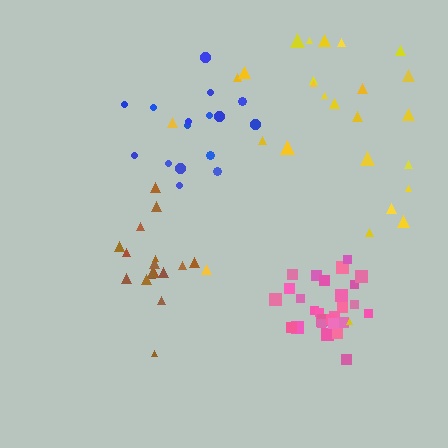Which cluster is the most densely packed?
Pink.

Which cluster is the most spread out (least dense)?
Yellow.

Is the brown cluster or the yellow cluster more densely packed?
Brown.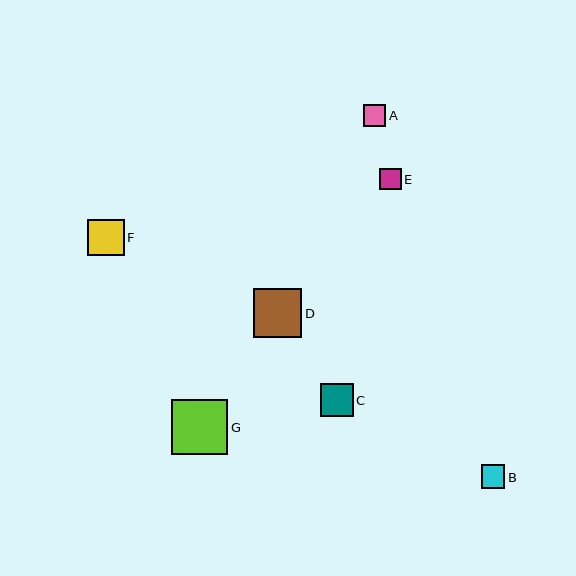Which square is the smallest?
Square E is the smallest with a size of approximately 21 pixels.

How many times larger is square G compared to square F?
Square G is approximately 1.5 times the size of square F.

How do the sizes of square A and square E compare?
Square A and square E are approximately the same size.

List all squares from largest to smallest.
From largest to smallest: G, D, F, C, B, A, E.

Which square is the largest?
Square G is the largest with a size of approximately 56 pixels.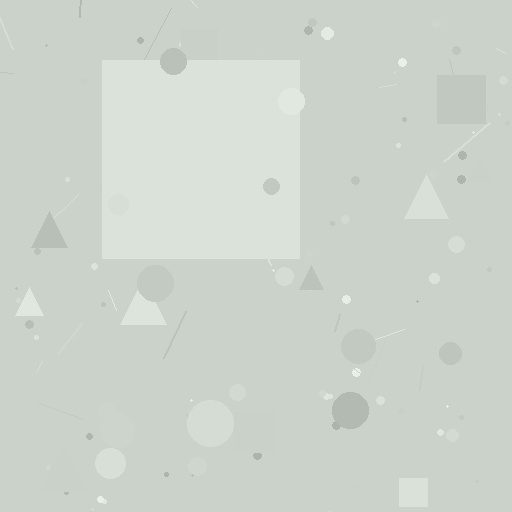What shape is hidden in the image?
A square is hidden in the image.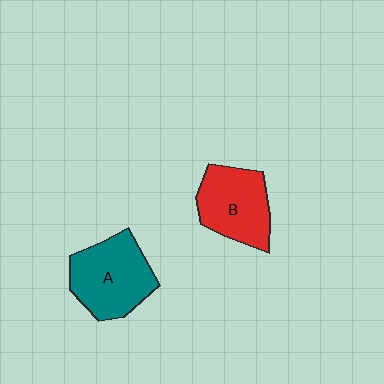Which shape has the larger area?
Shape A (teal).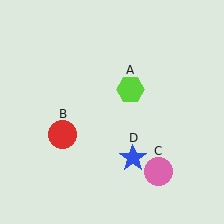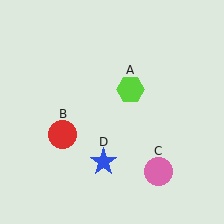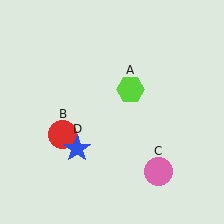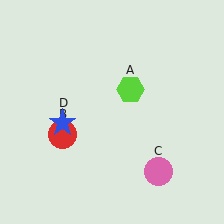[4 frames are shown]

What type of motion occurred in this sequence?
The blue star (object D) rotated clockwise around the center of the scene.